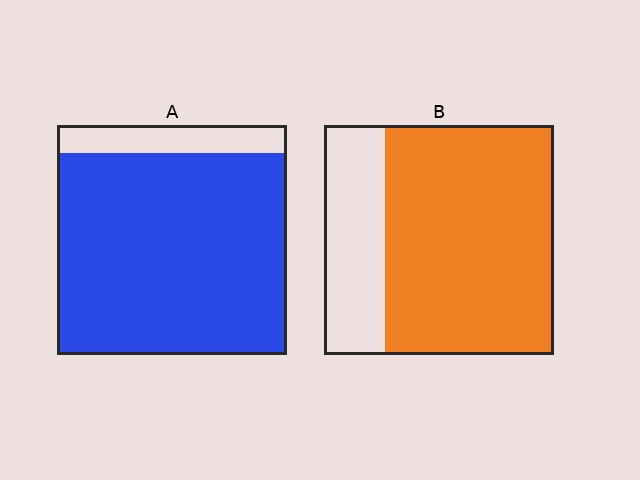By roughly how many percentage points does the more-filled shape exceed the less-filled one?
By roughly 15 percentage points (A over B).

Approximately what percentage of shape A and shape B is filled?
A is approximately 90% and B is approximately 75%.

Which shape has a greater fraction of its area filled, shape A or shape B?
Shape A.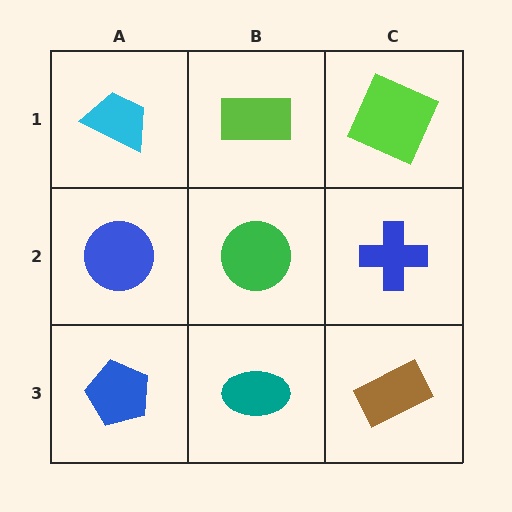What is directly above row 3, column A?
A blue circle.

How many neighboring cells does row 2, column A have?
3.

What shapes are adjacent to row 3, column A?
A blue circle (row 2, column A), a teal ellipse (row 3, column B).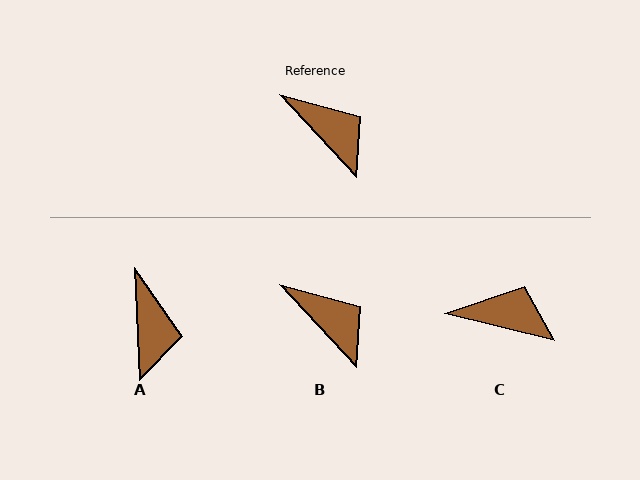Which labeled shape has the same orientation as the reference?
B.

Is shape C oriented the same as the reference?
No, it is off by about 33 degrees.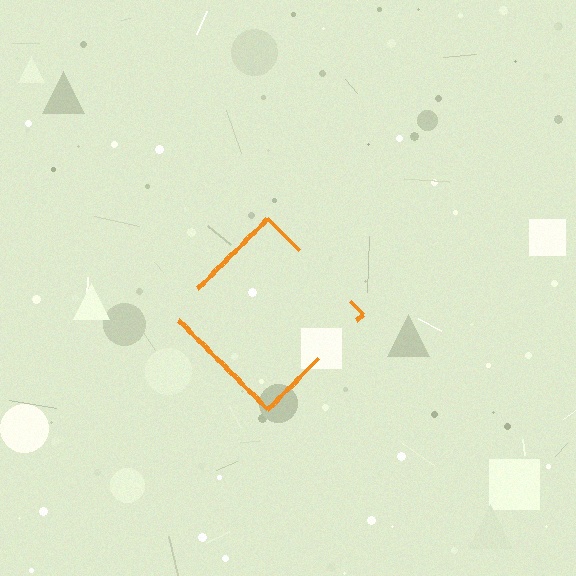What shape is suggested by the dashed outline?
The dashed outline suggests a diamond.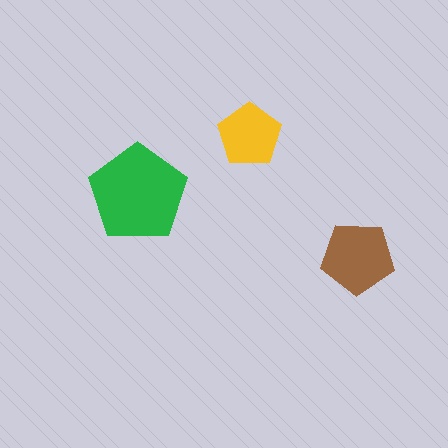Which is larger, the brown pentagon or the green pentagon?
The green one.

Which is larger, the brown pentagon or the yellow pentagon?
The brown one.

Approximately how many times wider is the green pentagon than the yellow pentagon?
About 1.5 times wider.